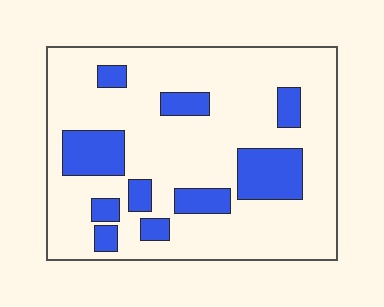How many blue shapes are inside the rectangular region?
10.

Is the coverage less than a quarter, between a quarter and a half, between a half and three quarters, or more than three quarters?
Less than a quarter.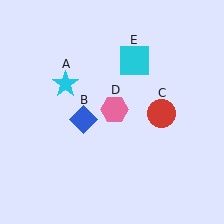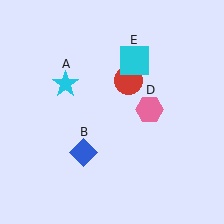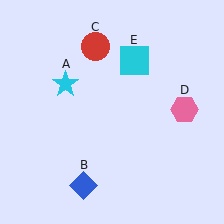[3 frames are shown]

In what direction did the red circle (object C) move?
The red circle (object C) moved up and to the left.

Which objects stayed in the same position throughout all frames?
Cyan star (object A) and cyan square (object E) remained stationary.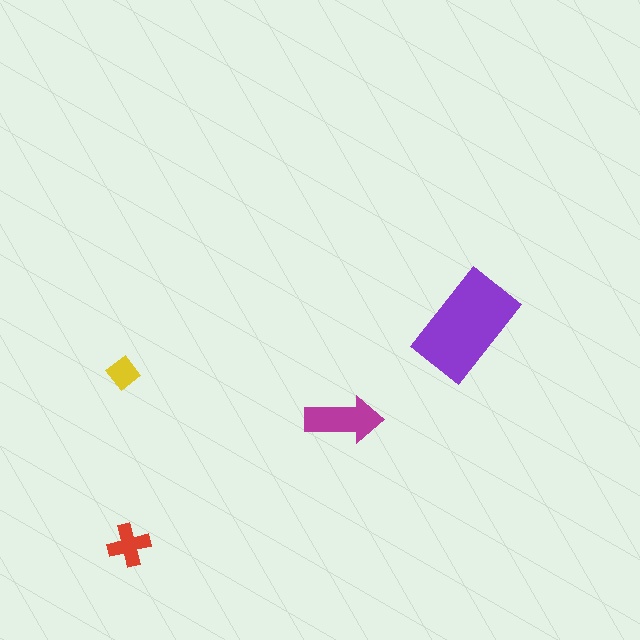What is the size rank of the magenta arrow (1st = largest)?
2nd.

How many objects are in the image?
There are 4 objects in the image.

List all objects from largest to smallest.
The purple rectangle, the magenta arrow, the red cross, the yellow diamond.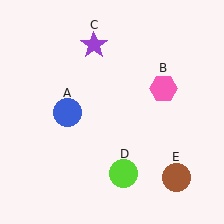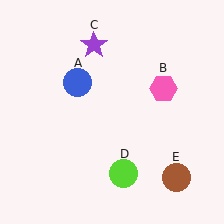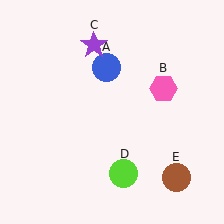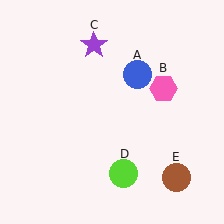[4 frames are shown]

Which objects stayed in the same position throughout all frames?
Pink hexagon (object B) and purple star (object C) and lime circle (object D) and brown circle (object E) remained stationary.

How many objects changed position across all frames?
1 object changed position: blue circle (object A).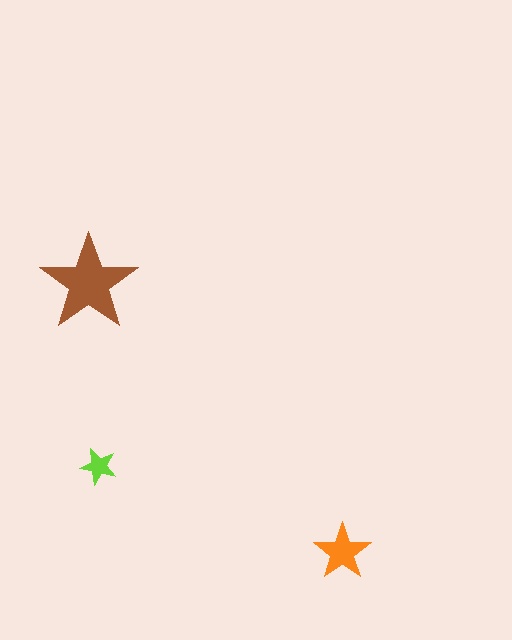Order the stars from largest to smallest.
the brown one, the orange one, the lime one.